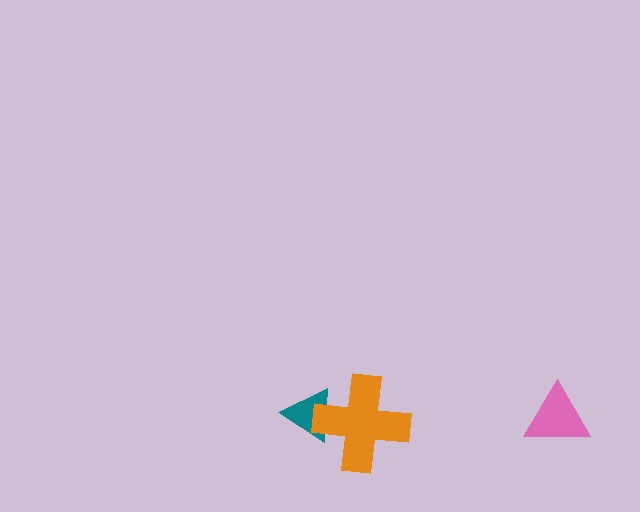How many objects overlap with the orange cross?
1 object overlaps with the orange cross.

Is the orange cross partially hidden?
No, no other shape covers it.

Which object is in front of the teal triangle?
The orange cross is in front of the teal triangle.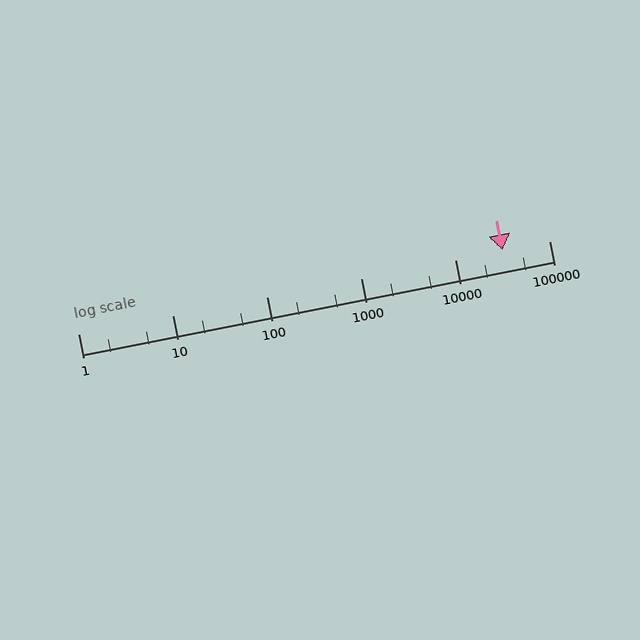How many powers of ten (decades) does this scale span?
The scale spans 5 decades, from 1 to 100000.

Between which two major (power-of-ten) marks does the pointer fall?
The pointer is between 10000 and 100000.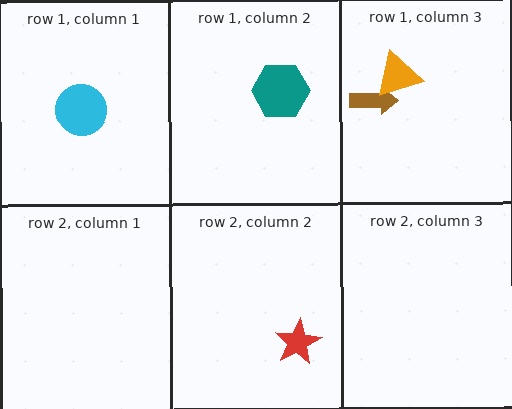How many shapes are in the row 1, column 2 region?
1.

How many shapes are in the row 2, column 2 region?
1.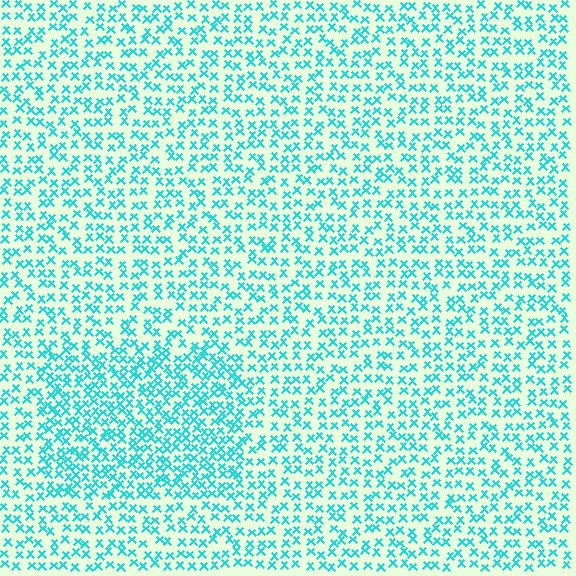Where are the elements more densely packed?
The elements are more densely packed inside the rectangle boundary.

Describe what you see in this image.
The image contains small cyan elements arranged at two different densities. A rectangle-shaped region is visible where the elements are more densely packed than the surrounding area.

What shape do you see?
I see a rectangle.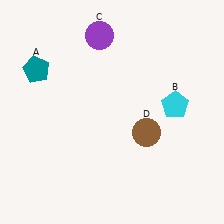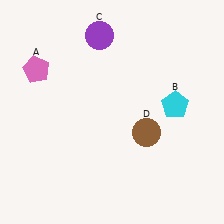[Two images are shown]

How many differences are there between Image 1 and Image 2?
There is 1 difference between the two images.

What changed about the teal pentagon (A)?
In Image 1, A is teal. In Image 2, it changed to pink.